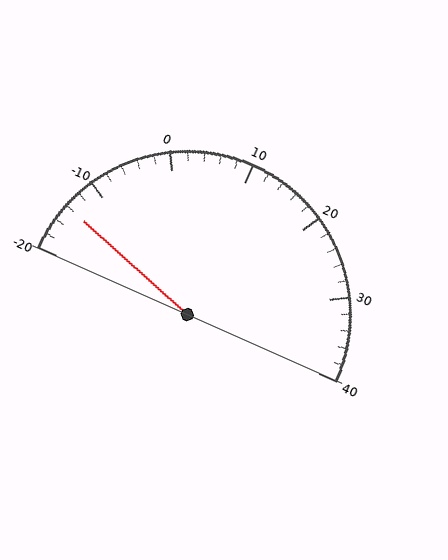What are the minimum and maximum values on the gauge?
The gauge ranges from -20 to 40.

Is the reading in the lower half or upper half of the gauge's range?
The reading is in the lower half of the range (-20 to 40).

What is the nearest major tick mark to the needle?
The nearest major tick mark is -10.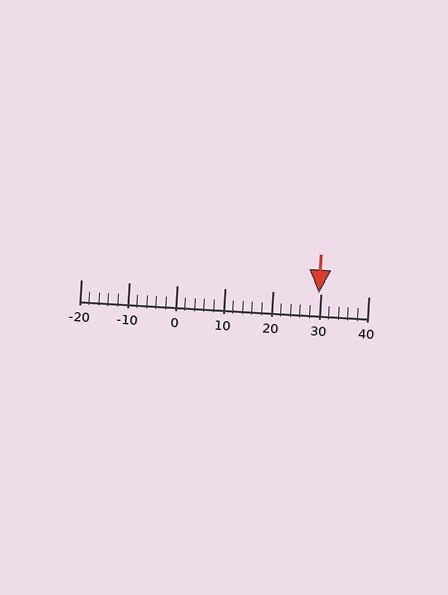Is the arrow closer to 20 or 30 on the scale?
The arrow is closer to 30.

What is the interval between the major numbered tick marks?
The major tick marks are spaced 10 units apart.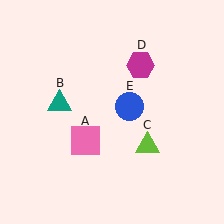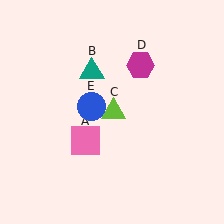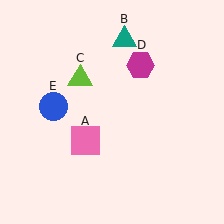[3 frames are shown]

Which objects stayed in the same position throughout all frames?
Pink square (object A) and magenta hexagon (object D) remained stationary.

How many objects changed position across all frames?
3 objects changed position: teal triangle (object B), lime triangle (object C), blue circle (object E).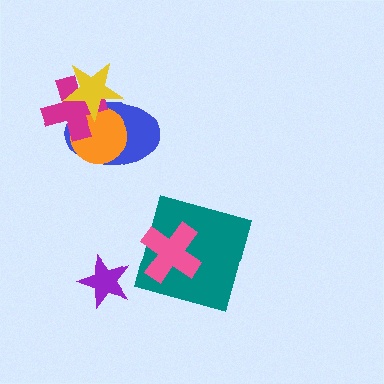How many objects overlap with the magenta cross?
3 objects overlap with the magenta cross.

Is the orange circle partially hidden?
Yes, it is partially covered by another shape.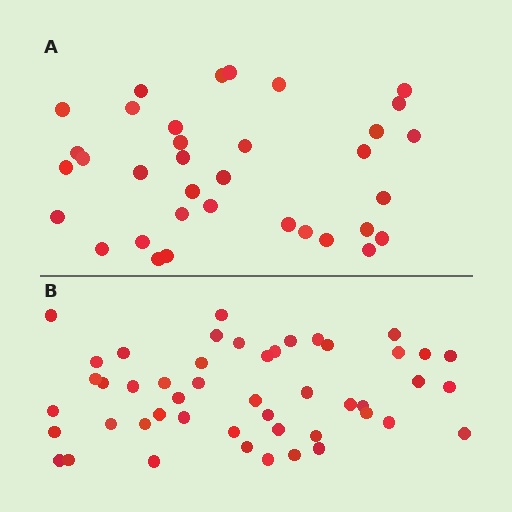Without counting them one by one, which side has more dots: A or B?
Region B (the bottom region) has more dots.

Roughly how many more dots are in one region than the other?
Region B has approximately 15 more dots than region A.